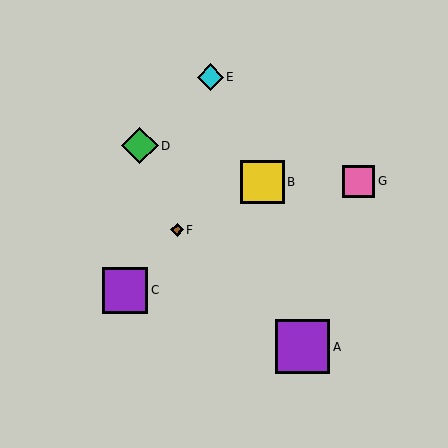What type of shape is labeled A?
Shape A is a purple square.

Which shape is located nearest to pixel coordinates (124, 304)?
The purple square (labeled C) at (125, 290) is nearest to that location.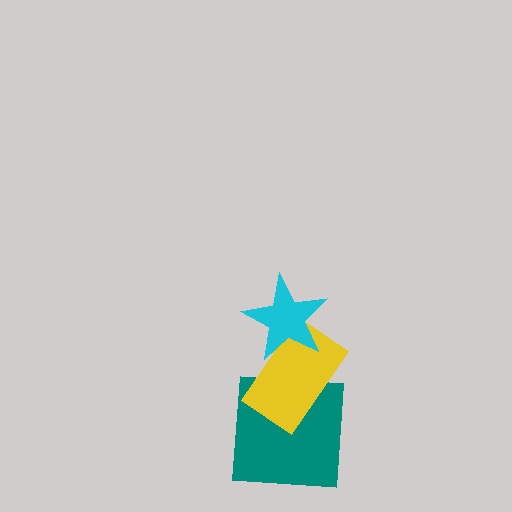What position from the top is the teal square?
The teal square is 3rd from the top.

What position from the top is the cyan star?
The cyan star is 1st from the top.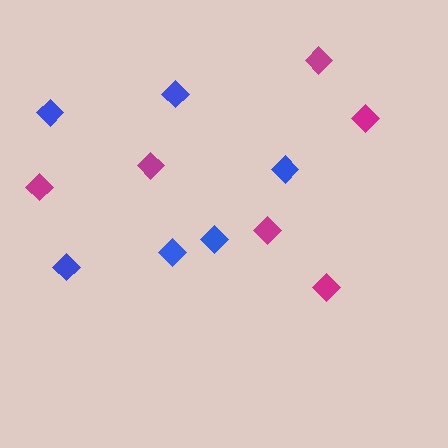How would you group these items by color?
There are 2 groups: one group of blue diamonds (6) and one group of magenta diamonds (6).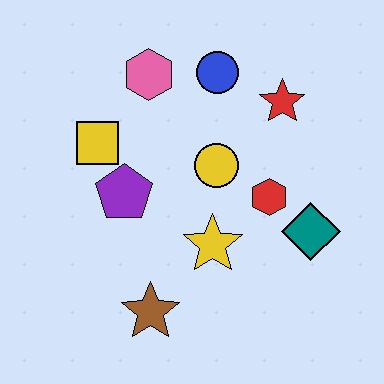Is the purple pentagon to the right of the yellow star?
No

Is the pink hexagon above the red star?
Yes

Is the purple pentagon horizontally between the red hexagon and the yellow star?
No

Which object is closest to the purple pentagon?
The yellow square is closest to the purple pentagon.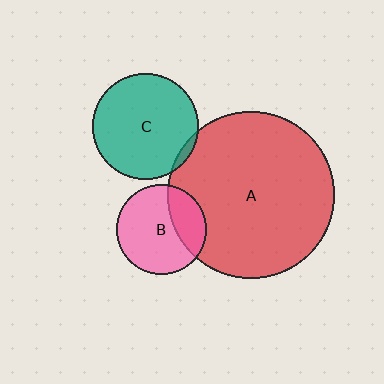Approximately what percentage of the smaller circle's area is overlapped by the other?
Approximately 5%.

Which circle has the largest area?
Circle A (red).